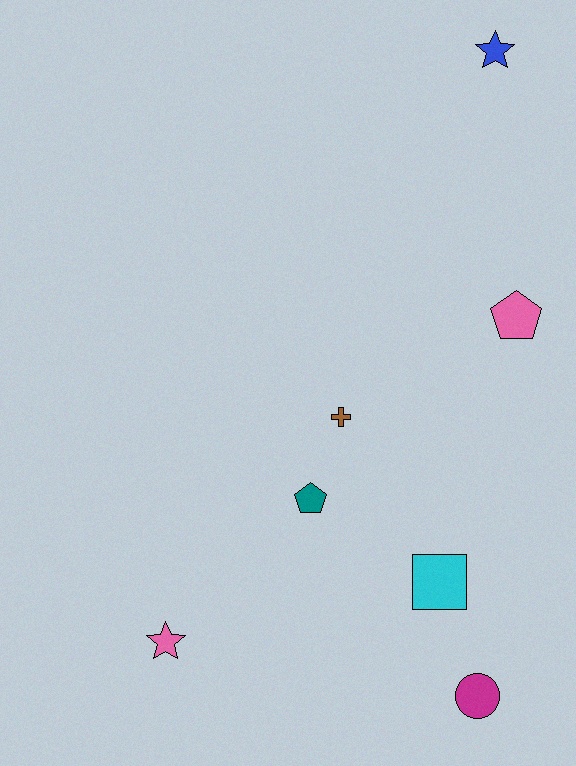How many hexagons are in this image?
There are no hexagons.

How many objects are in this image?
There are 7 objects.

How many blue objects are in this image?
There is 1 blue object.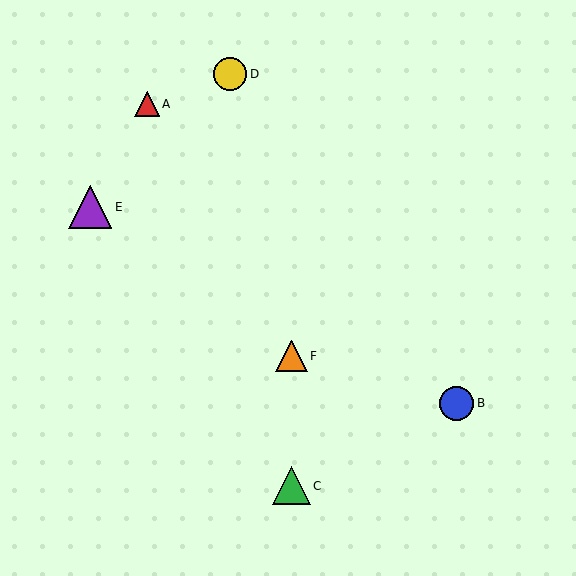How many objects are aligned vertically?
2 objects (C, F) are aligned vertically.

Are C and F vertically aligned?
Yes, both are at x≈291.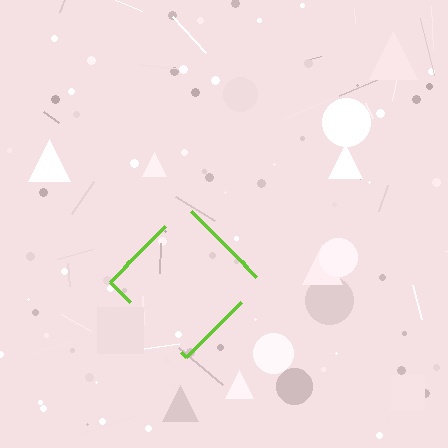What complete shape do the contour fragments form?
The contour fragments form a diamond.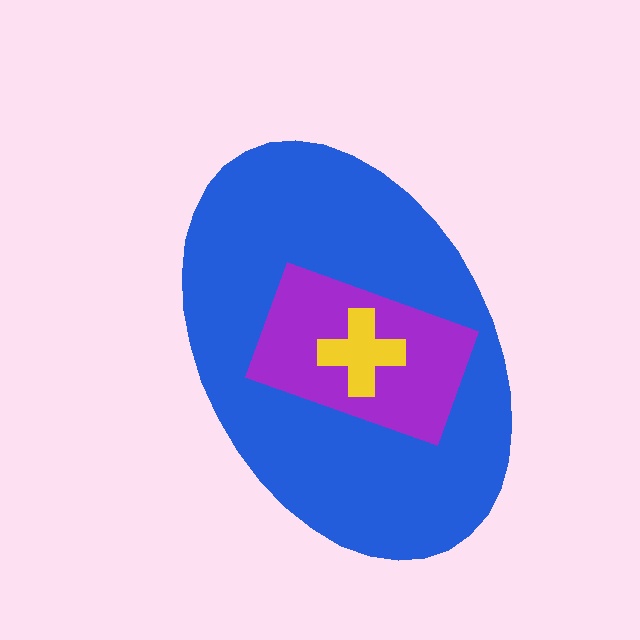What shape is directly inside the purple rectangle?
The yellow cross.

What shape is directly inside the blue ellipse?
The purple rectangle.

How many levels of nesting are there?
3.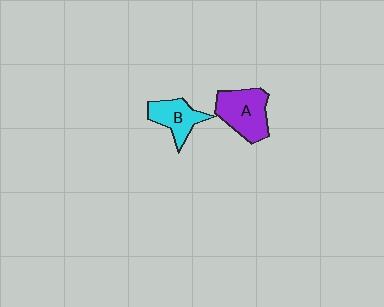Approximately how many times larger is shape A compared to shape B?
Approximately 1.4 times.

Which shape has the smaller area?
Shape B (cyan).